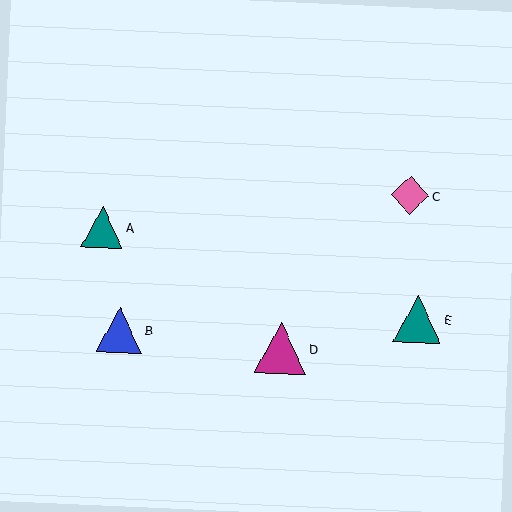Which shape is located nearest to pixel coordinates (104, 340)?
The blue triangle (labeled B) at (119, 330) is nearest to that location.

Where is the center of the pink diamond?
The center of the pink diamond is at (410, 195).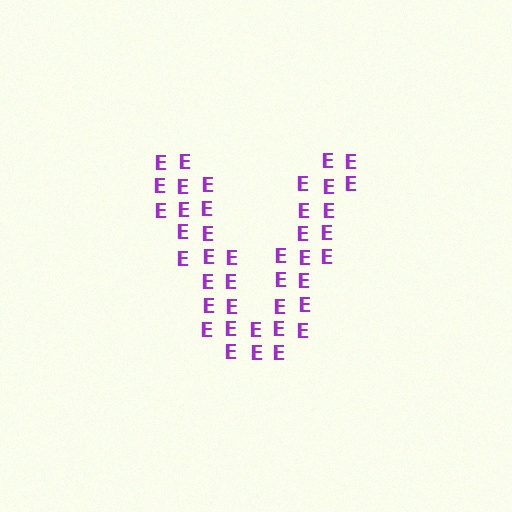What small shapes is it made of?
It is made of small letter E's.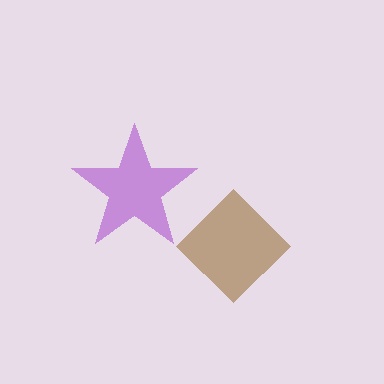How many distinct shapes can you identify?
There are 2 distinct shapes: a purple star, a brown diamond.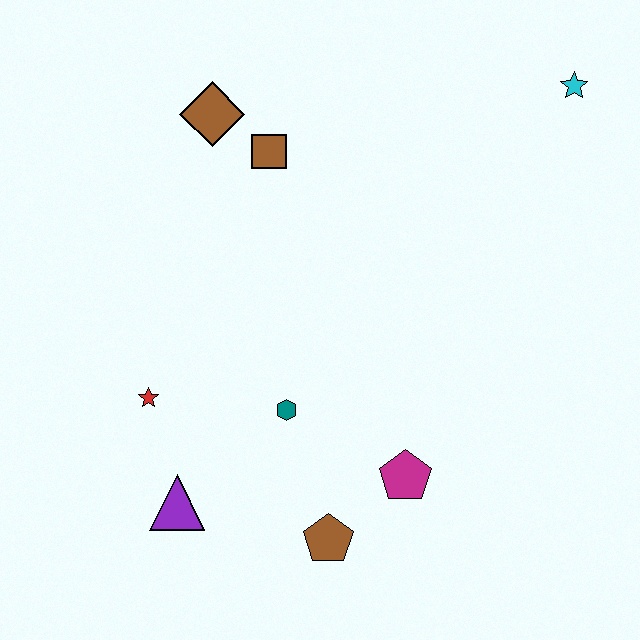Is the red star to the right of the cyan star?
No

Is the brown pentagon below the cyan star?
Yes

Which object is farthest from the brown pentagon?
The cyan star is farthest from the brown pentagon.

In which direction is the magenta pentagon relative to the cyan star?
The magenta pentagon is below the cyan star.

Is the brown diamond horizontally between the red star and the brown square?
Yes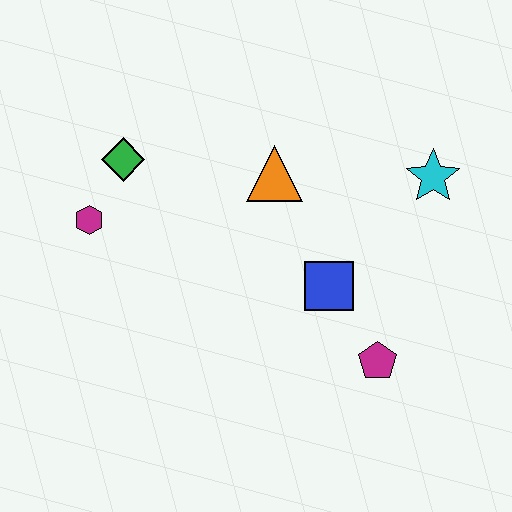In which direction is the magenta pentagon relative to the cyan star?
The magenta pentagon is below the cyan star.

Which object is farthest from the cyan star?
The magenta hexagon is farthest from the cyan star.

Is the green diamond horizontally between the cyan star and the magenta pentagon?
No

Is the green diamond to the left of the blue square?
Yes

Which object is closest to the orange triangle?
The blue square is closest to the orange triangle.